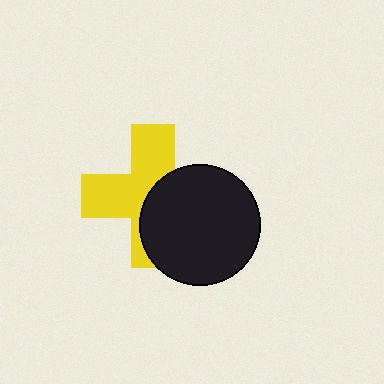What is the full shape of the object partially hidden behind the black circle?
The partially hidden object is a yellow cross.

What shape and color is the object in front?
The object in front is a black circle.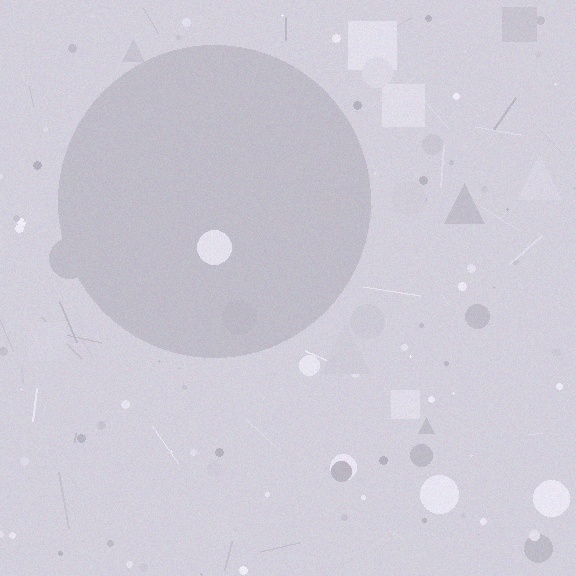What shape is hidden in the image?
A circle is hidden in the image.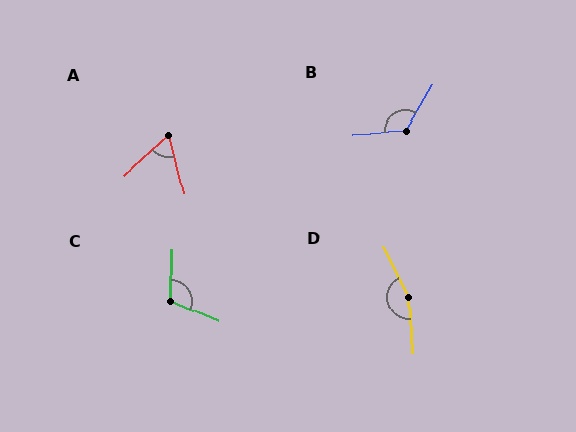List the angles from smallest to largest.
A (62°), C (112°), B (124°), D (157°).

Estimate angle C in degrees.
Approximately 112 degrees.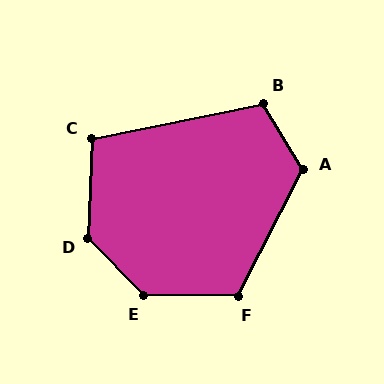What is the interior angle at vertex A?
Approximately 122 degrees (obtuse).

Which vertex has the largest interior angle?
E, at approximately 135 degrees.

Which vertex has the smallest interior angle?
C, at approximately 103 degrees.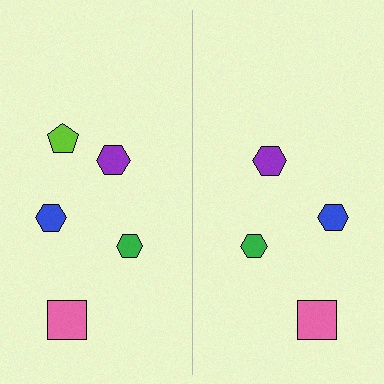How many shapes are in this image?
There are 9 shapes in this image.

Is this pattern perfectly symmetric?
No, the pattern is not perfectly symmetric. A lime pentagon is missing from the right side.